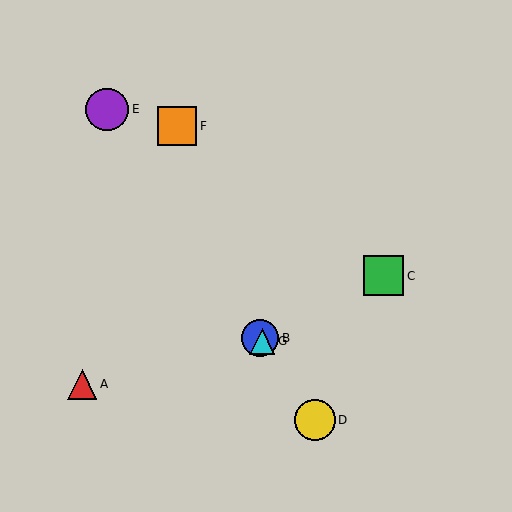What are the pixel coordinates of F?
Object F is at (177, 126).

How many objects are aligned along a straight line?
4 objects (B, D, E, G) are aligned along a straight line.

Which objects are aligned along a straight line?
Objects B, D, E, G are aligned along a straight line.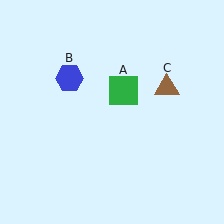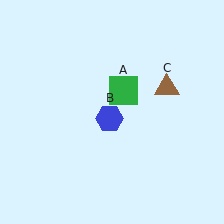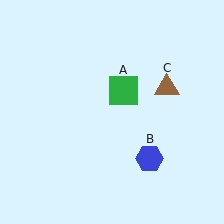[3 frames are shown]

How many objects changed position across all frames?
1 object changed position: blue hexagon (object B).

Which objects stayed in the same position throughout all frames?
Green square (object A) and brown triangle (object C) remained stationary.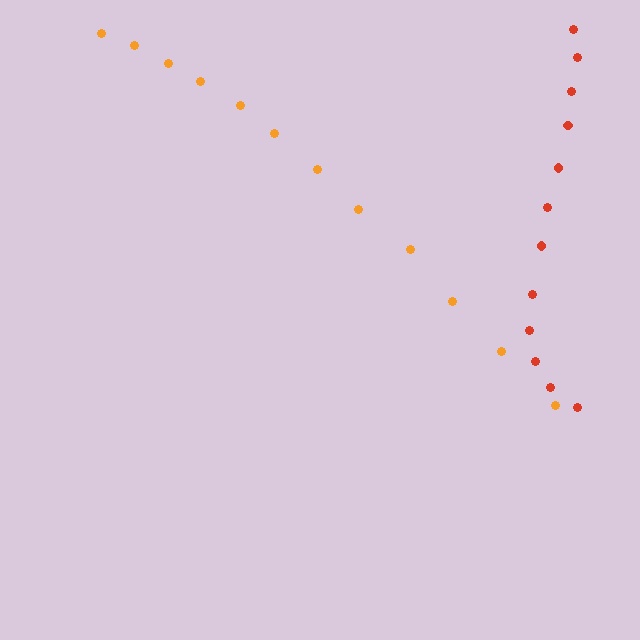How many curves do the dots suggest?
There are 2 distinct paths.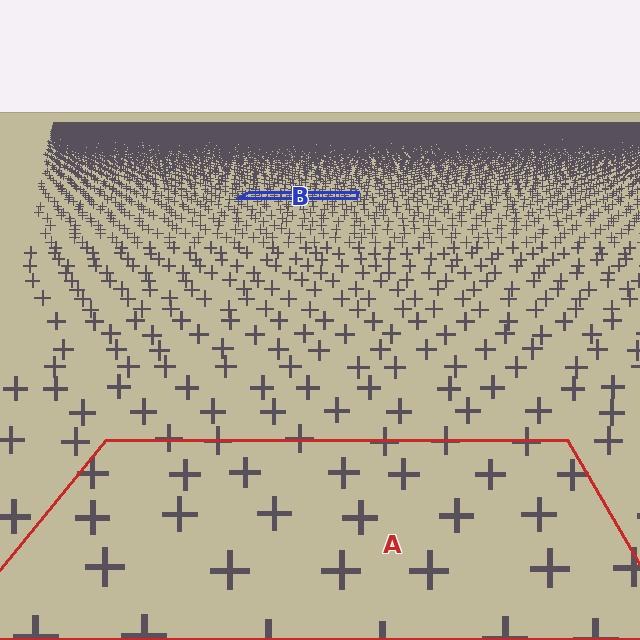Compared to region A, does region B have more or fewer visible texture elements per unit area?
Region B has more texture elements per unit area — they are packed more densely because it is farther away.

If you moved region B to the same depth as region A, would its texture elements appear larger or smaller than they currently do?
They would appear larger. At a closer depth, the same texture elements are projected at a bigger on-screen size.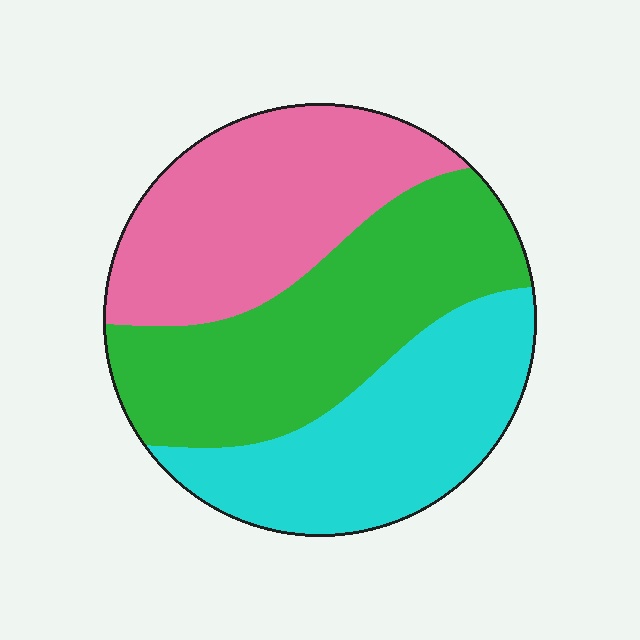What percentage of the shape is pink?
Pink covers around 30% of the shape.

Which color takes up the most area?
Green, at roughly 35%.